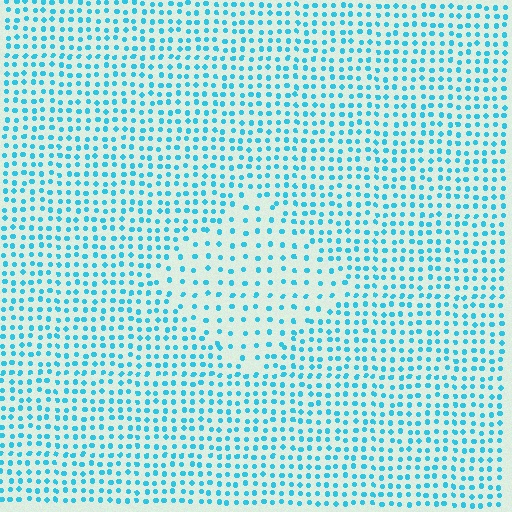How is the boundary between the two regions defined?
The boundary is defined by a change in element density (approximately 1.9x ratio). All elements are the same color, size, and shape.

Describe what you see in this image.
The image contains small cyan elements arranged at two different densities. A diamond-shaped region is visible where the elements are less densely packed than the surrounding area.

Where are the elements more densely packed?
The elements are more densely packed outside the diamond boundary.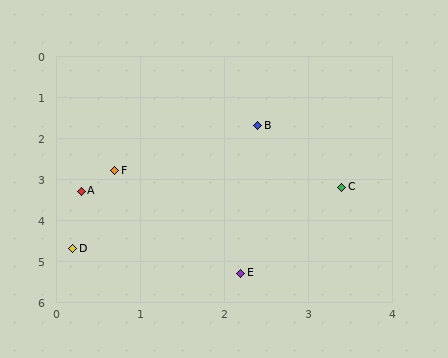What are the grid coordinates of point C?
Point C is at approximately (3.4, 3.2).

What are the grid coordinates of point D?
Point D is at approximately (0.2, 4.7).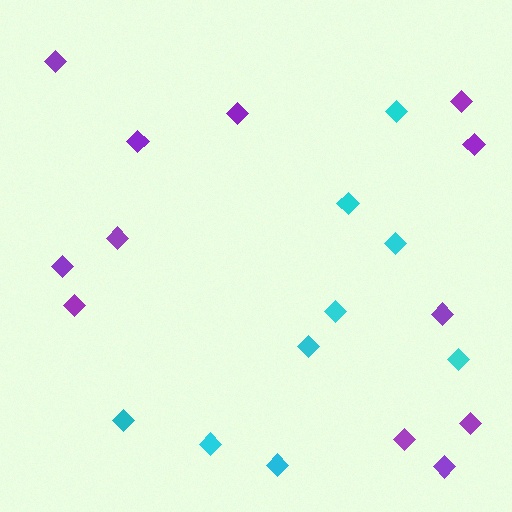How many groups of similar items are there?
There are 2 groups: one group of purple diamonds (12) and one group of cyan diamonds (9).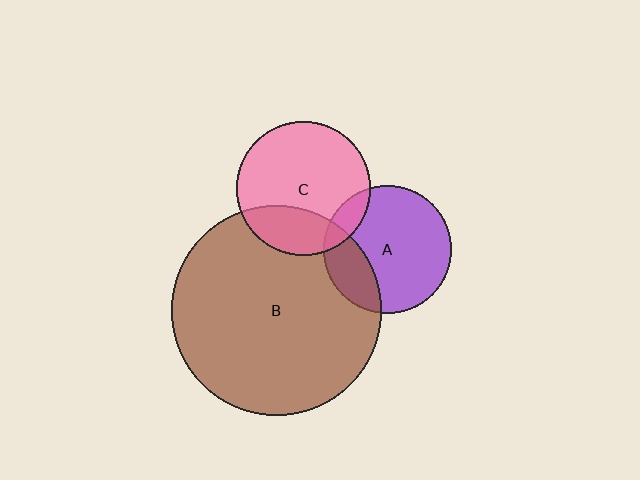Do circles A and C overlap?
Yes.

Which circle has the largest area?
Circle B (brown).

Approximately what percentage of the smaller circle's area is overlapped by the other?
Approximately 10%.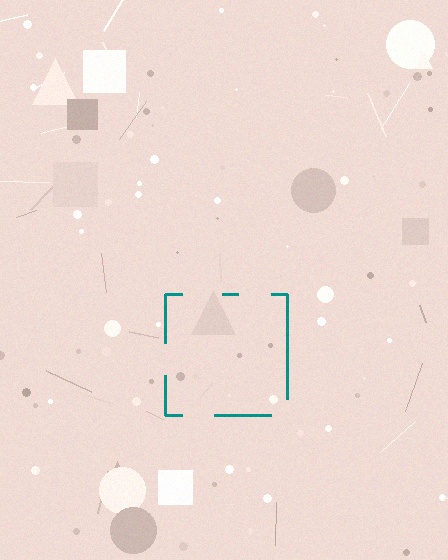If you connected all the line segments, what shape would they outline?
They would outline a square.